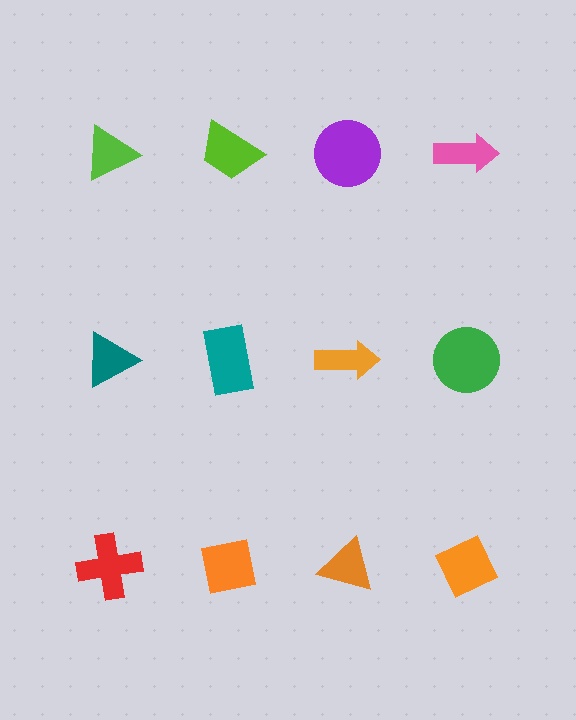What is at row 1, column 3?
A purple circle.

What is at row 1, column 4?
A pink arrow.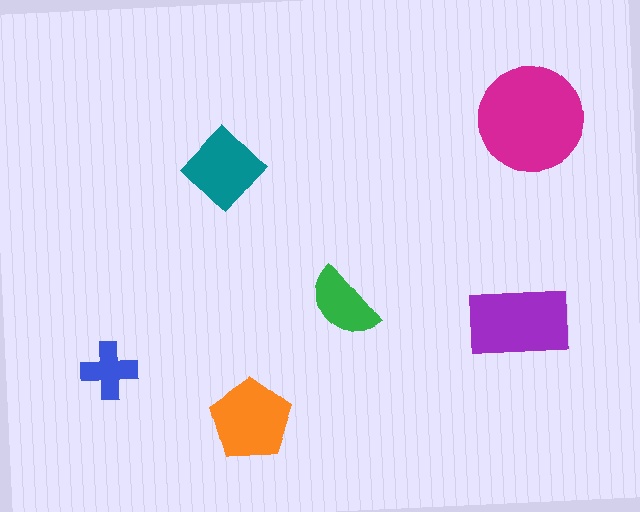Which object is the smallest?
The blue cross.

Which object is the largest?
The magenta circle.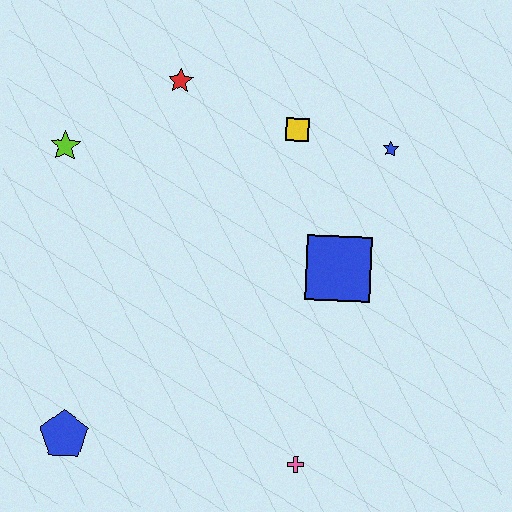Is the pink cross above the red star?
No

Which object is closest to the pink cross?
The blue square is closest to the pink cross.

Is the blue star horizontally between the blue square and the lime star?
No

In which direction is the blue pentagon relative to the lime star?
The blue pentagon is below the lime star.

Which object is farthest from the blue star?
The blue pentagon is farthest from the blue star.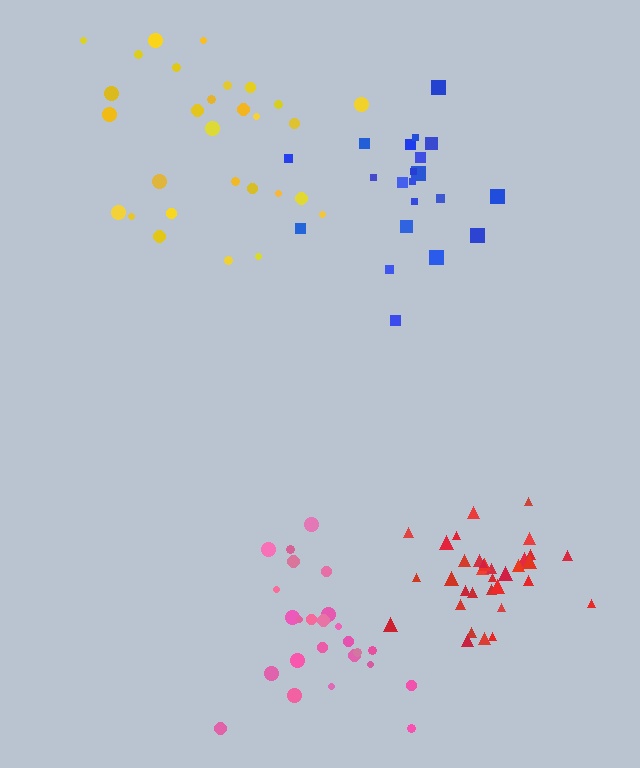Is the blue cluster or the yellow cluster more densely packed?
Yellow.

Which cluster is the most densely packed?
Red.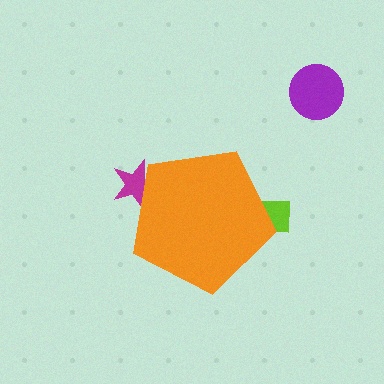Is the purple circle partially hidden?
No, the purple circle is fully visible.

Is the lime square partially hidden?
Yes, the lime square is partially hidden behind the orange pentagon.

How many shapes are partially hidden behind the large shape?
2 shapes are partially hidden.